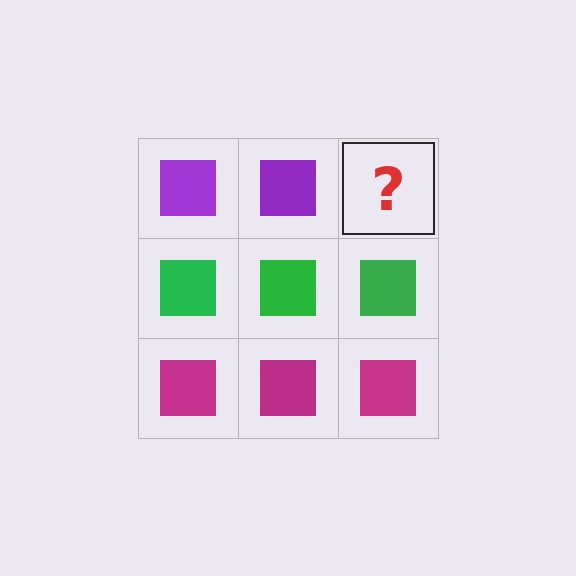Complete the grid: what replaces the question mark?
The question mark should be replaced with a purple square.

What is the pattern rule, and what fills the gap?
The rule is that each row has a consistent color. The gap should be filled with a purple square.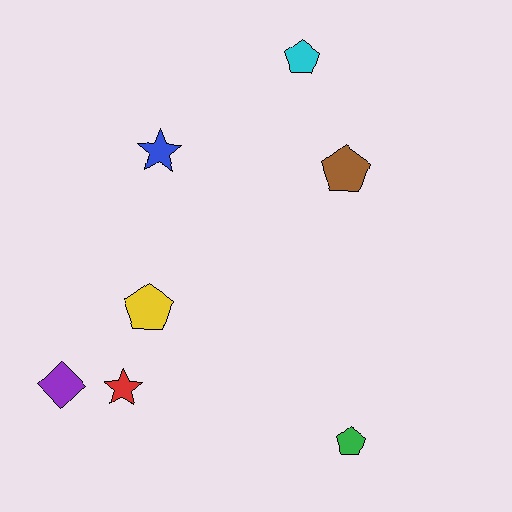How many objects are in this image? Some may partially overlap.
There are 7 objects.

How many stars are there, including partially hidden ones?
There are 2 stars.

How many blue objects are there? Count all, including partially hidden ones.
There is 1 blue object.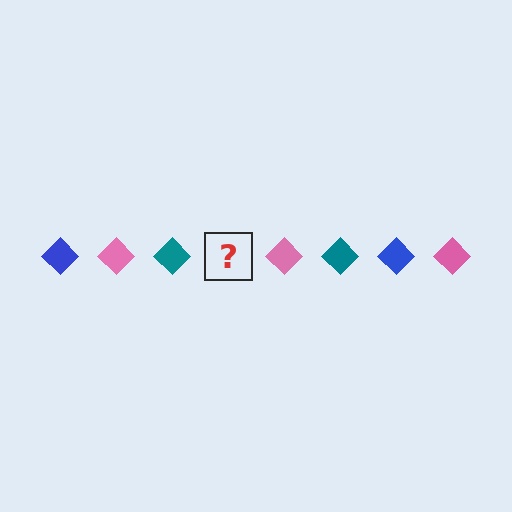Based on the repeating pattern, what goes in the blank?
The blank should be a blue diamond.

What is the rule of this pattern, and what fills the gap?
The rule is that the pattern cycles through blue, pink, teal diamonds. The gap should be filled with a blue diamond.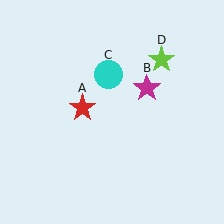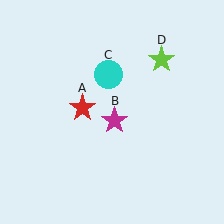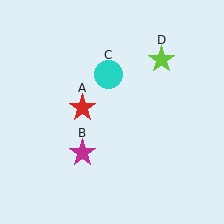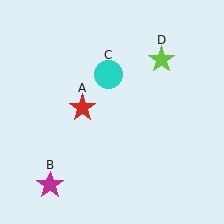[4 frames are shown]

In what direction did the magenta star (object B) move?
The magenta star (object B) moved down and to the left.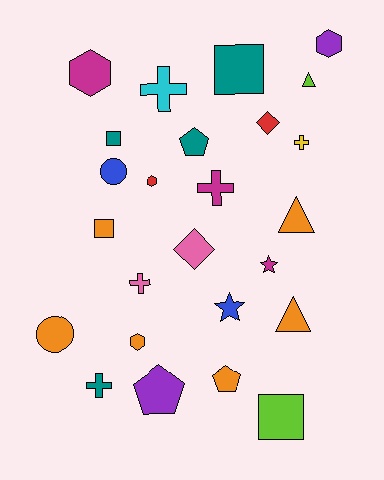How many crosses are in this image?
There are 5 crosses.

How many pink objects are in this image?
There are 2 pink objects.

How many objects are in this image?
There are 25 objects.